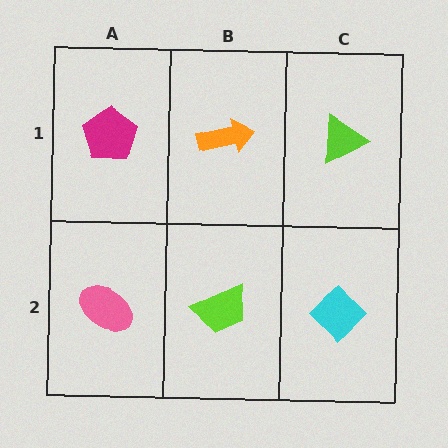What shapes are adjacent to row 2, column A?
A magenta pentagon (row 1, column A), a lime trapezoid (row 2, column B).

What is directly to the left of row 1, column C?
An orange arrow.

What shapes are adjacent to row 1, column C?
A cyan diamond (row 2, column C), an orange arrow (row 1, column B).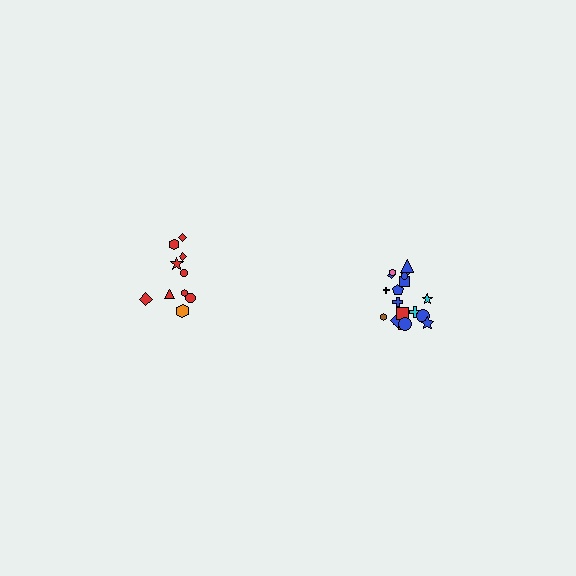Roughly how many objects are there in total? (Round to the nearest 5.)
Roughly 30 objects in total.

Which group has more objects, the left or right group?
The right group.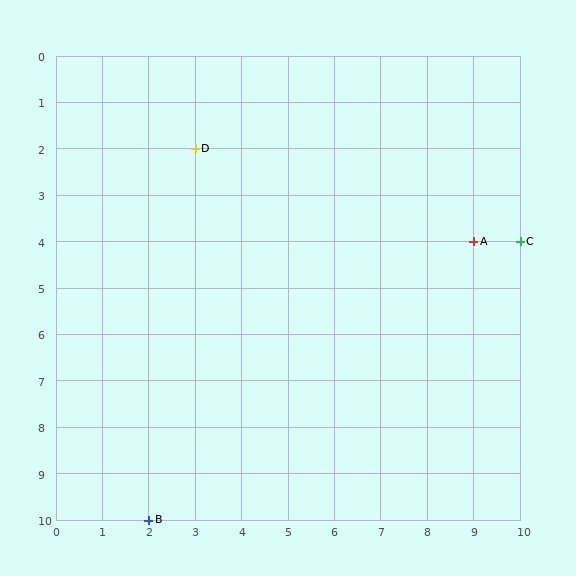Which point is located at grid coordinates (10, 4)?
Point C is at (10, 4).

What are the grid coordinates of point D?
Point D is at grid coordinates (3, 2).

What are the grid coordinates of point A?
Point A is at grid coordinates (9, 4).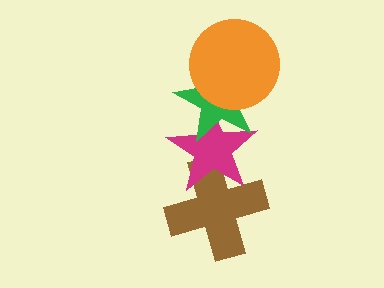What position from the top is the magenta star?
The magenta star is 3rd from the top.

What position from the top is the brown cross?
The brown cross is 4th from the top.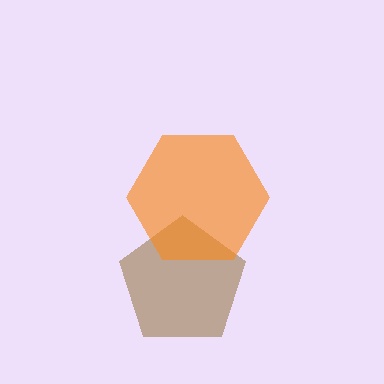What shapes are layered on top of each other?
The layered shapes are: a brown pentagon, an orange hexagon.